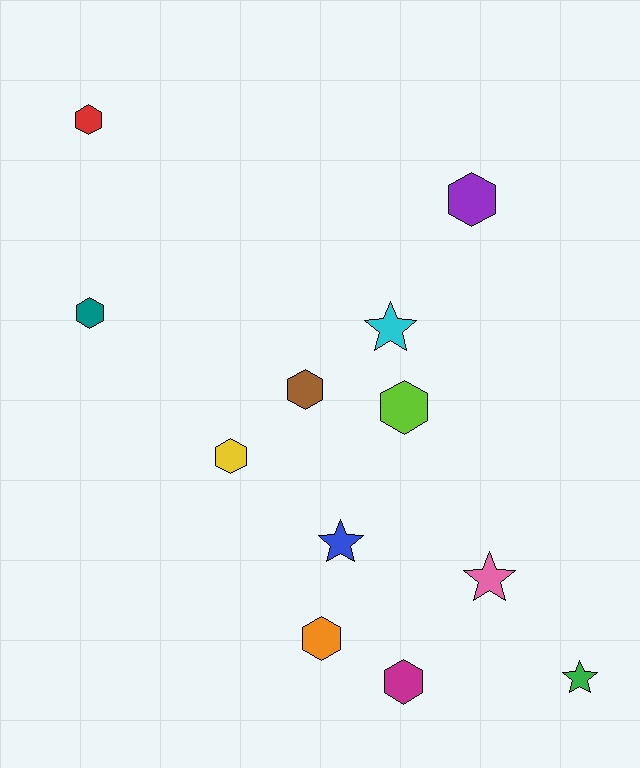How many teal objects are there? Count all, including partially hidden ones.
There is 1 teal object.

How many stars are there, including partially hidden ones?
There are 4 stars.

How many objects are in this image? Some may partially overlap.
There are 12 objects.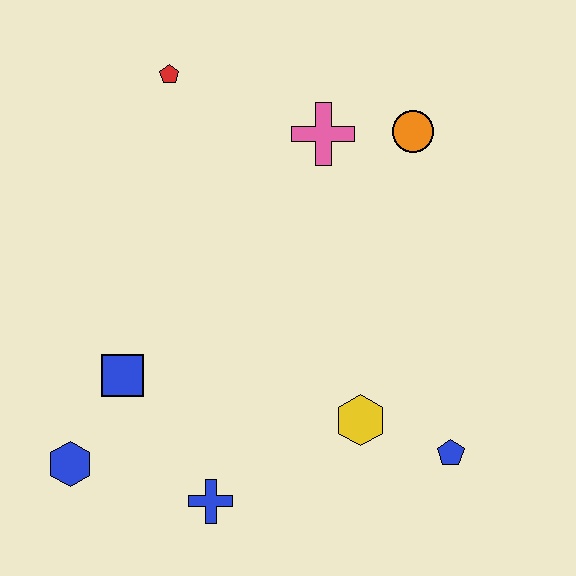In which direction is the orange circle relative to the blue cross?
The orange circle is above the blue cross.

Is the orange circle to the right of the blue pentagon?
No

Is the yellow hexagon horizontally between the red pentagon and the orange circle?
Yes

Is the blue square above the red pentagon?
No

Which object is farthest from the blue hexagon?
The orange circle is farthest from the blue hexagon.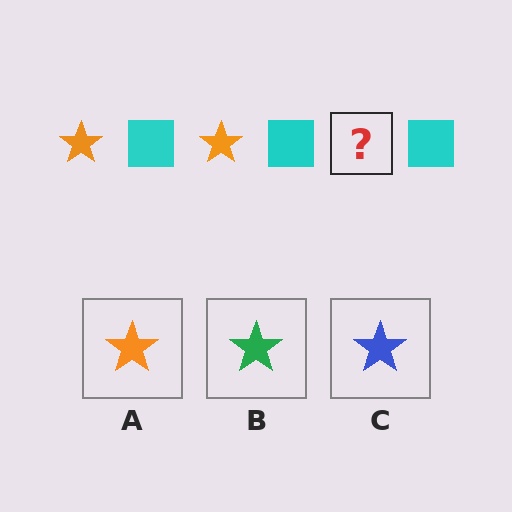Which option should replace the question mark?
Option A.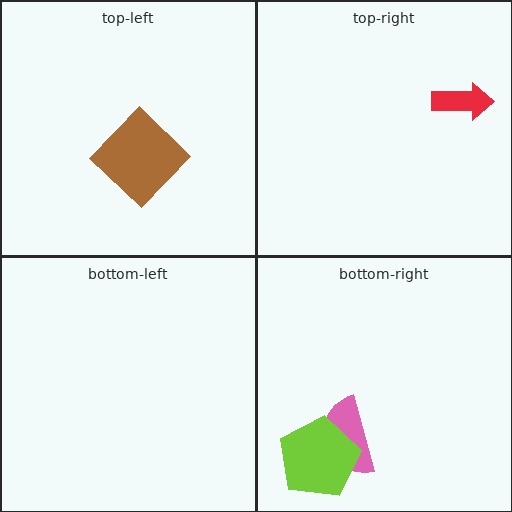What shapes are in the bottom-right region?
The pink semicircle, the lime pentagon.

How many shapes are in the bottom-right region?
2.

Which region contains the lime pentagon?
The bottom-right region.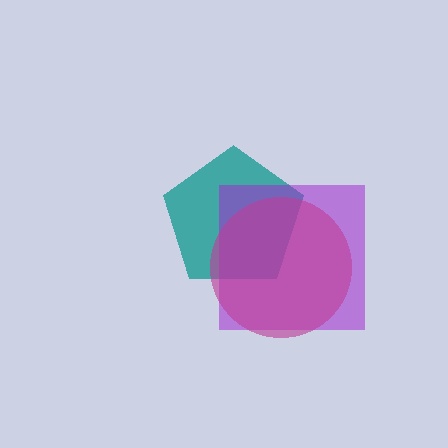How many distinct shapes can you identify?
There are 3 distinct shapes: a teal pentagon, a purple square, a magenta circle.